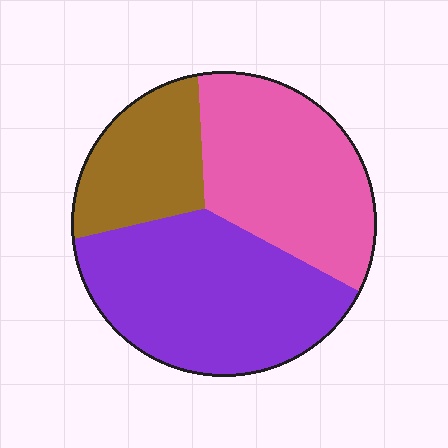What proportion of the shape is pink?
Pink takes up about three eighths (3/8) of the shape.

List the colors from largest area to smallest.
From largest to smallest: purple, pink, brown.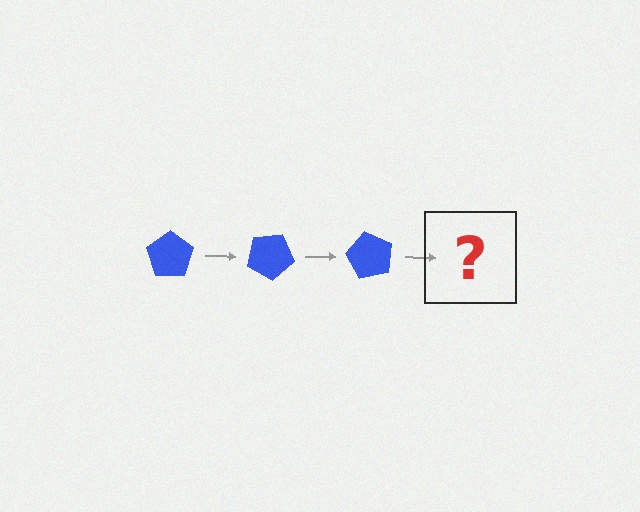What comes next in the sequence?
The next element should be a blue pentagon rotated 90 degrees.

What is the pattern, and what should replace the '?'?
The pattern is that the pentagon rotates 30 degrees each step. The '?' should be a blue pentagon rotated 90 degrees.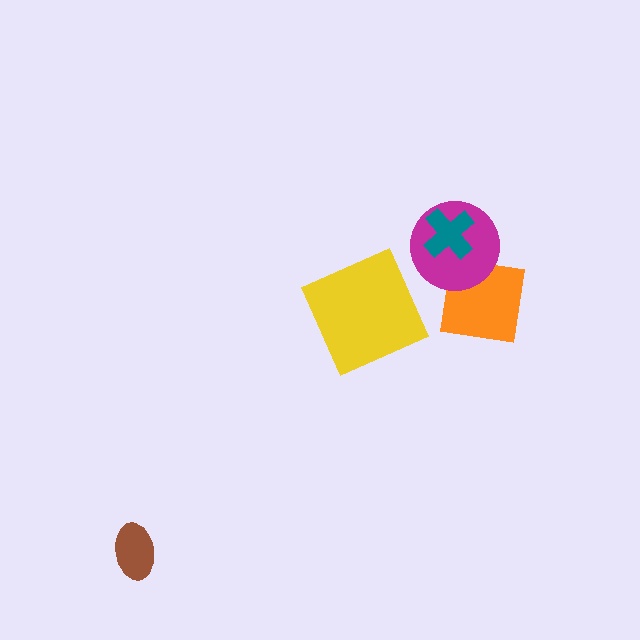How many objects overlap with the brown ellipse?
0 objects overlap with the brown ellipse.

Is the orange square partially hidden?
Yes, it is partially covered by another shape.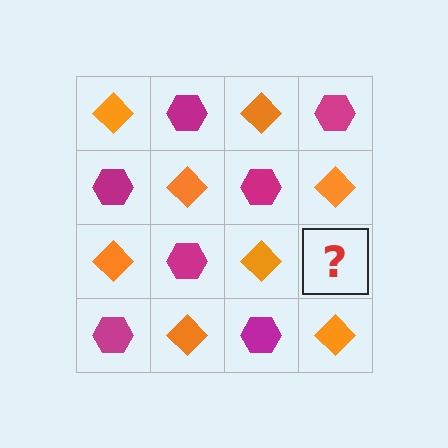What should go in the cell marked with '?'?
The missing cell should contain a magenta hexagon.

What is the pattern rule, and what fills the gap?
The rule is that it alternates orange diamond and magenta hexagon in a checkerboard pattern. The gap should be filled with a magenta hexagon.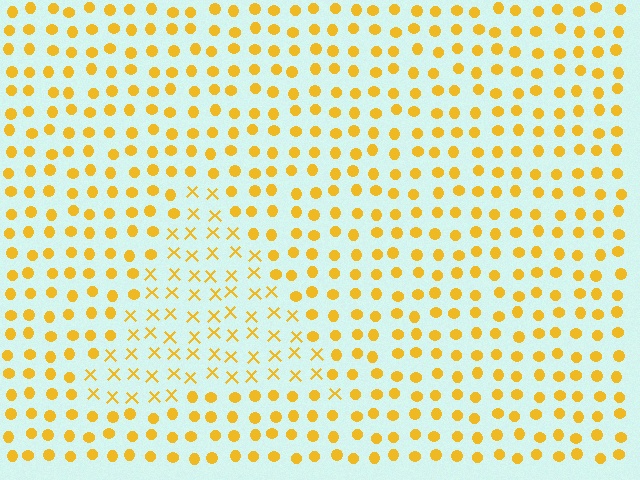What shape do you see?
I see a triangle.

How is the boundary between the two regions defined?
The boundary is defined by a change in element shape: X marks inside vs. circles outside. All elements share the same color and spacing.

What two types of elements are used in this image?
The image uses X marks inside the triangle region and circles outside it.